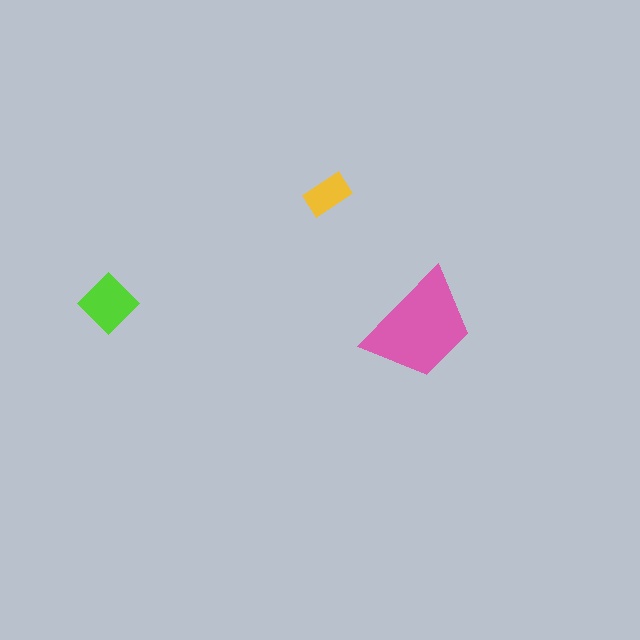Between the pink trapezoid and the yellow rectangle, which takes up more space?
The pink trapezoid.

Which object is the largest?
The pink trapezoid.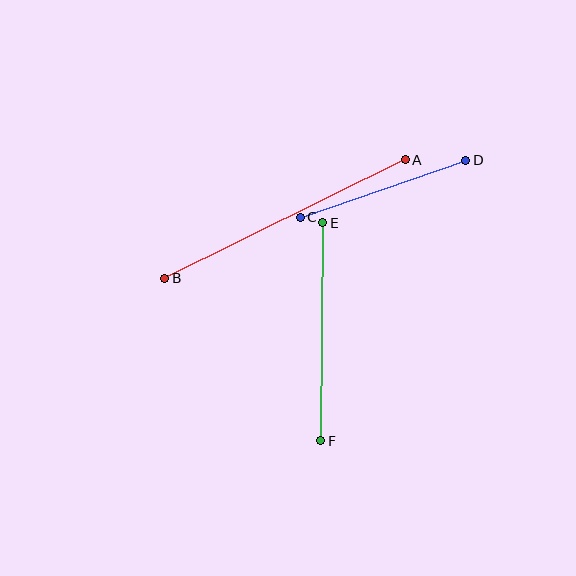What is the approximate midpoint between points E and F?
The midpoint is at approximately (322, 332) pixels.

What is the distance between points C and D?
The distance is approximately 175 pixels.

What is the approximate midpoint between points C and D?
The midpoint is at approximately (383, 189) pixels.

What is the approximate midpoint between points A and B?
The midpoint is at approximately (285, 219) pixels.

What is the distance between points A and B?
The distance is approximately 268 pixels.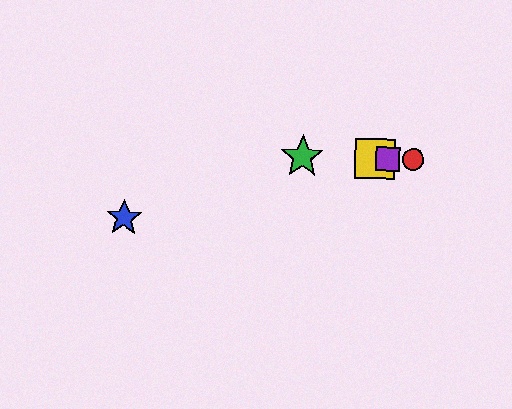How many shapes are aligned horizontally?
4 shapes (the red circle, the green star, the yellow square, the purple square) are aligned horizontally.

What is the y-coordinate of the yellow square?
The yellow square is at y≈159.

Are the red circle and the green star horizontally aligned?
Yes, both are at y≈160.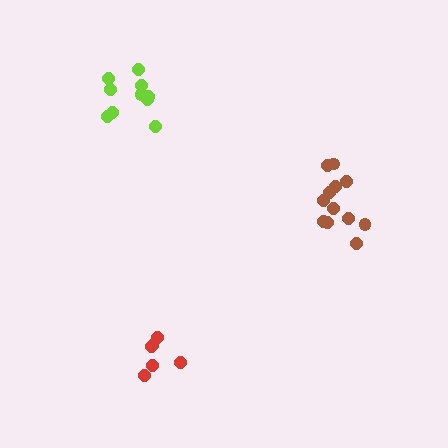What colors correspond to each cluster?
The clusters are colored: brown, lime, red.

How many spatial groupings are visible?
There are 3 spatial groupings.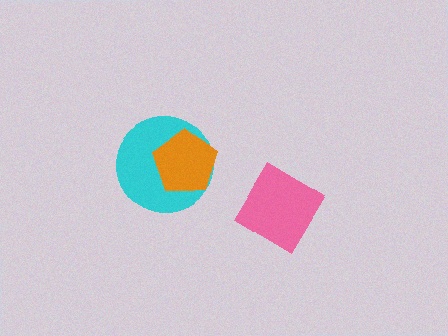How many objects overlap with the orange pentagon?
1 object overlaps with the orange pentagon.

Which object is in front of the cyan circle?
The orange pentagon is in front of the cyan circle.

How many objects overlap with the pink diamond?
0 objects overlap with the pink diamond.